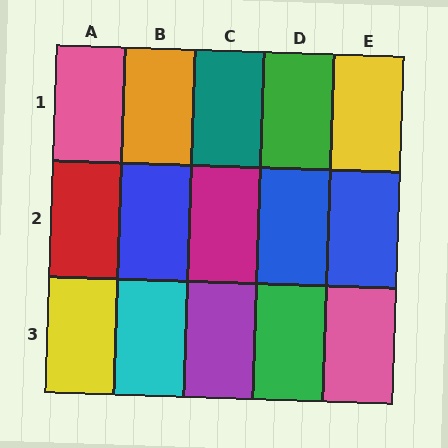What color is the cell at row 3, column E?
Pink.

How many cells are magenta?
1 cell is magenta.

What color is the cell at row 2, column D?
Blue.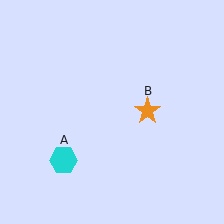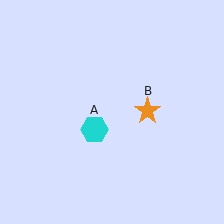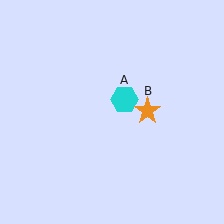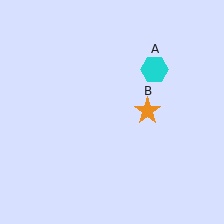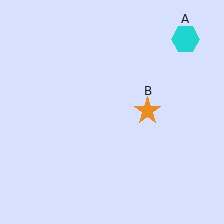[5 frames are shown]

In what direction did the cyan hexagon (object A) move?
The cyan hexagon (object A) moved up and to the right.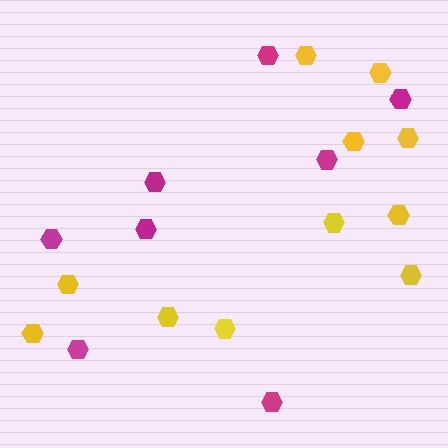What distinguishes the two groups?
There are 2 groups: one group of magenta hexagons (8) and one group of yellow hexagons (11).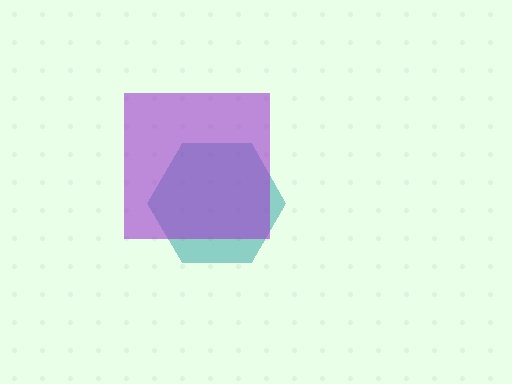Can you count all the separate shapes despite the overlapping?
Yes, there are 2 separate shapes.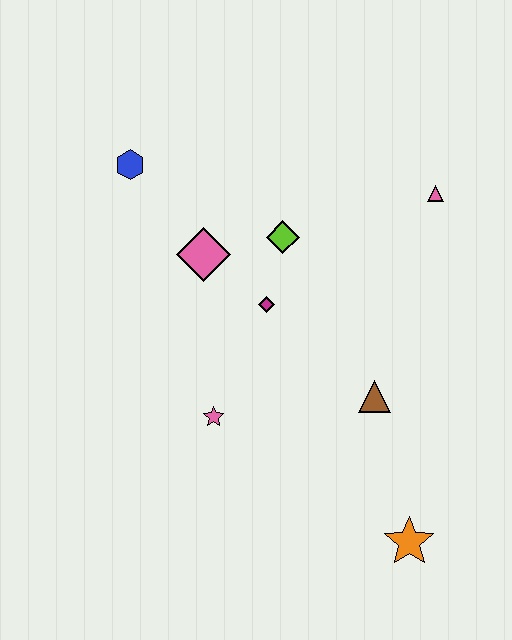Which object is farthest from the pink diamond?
The orange star is farthest from the pink diamond.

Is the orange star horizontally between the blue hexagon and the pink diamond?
No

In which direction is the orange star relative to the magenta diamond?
The orange star is below the magenta diamond.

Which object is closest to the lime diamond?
The magenta diamond is closest to the lime diamond.